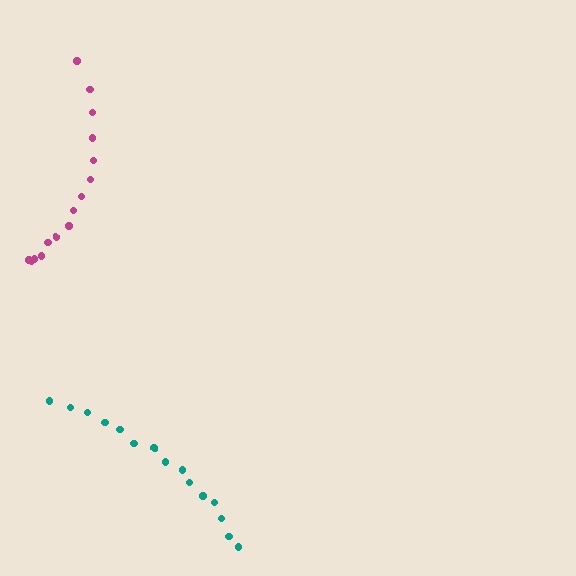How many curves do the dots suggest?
There are 2 distinct paths.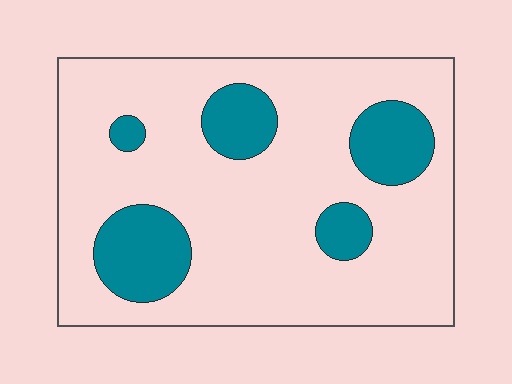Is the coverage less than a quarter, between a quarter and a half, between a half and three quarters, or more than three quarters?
Less than a quarter.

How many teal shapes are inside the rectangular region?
5.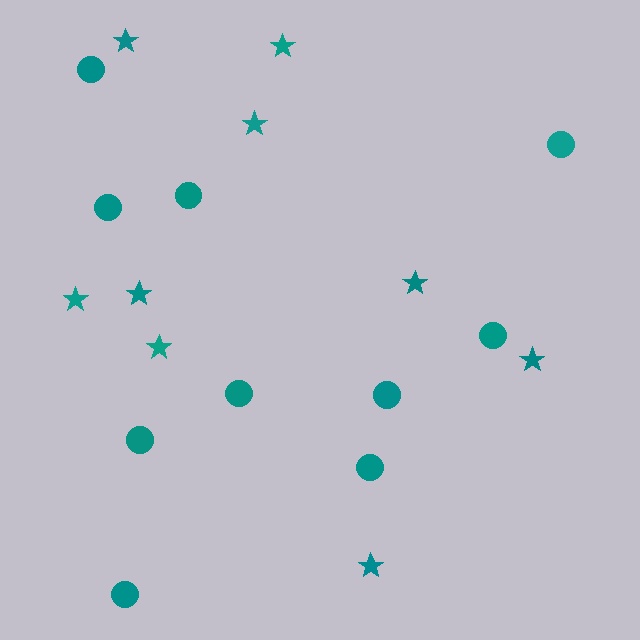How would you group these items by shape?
There are 2 groups: one group of circles (10) and one group of stars (9).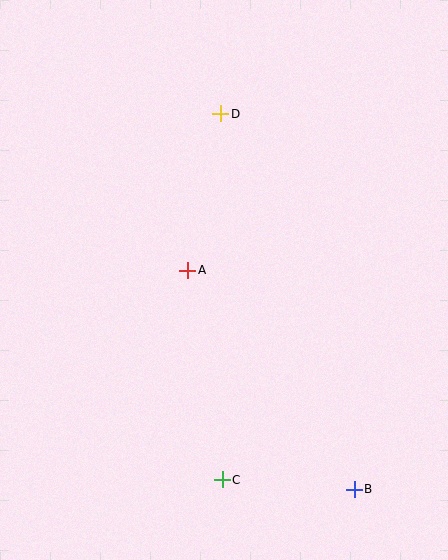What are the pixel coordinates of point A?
Point A is at (188, 270).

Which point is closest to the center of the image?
Point A at (188, 270) is closest to the center.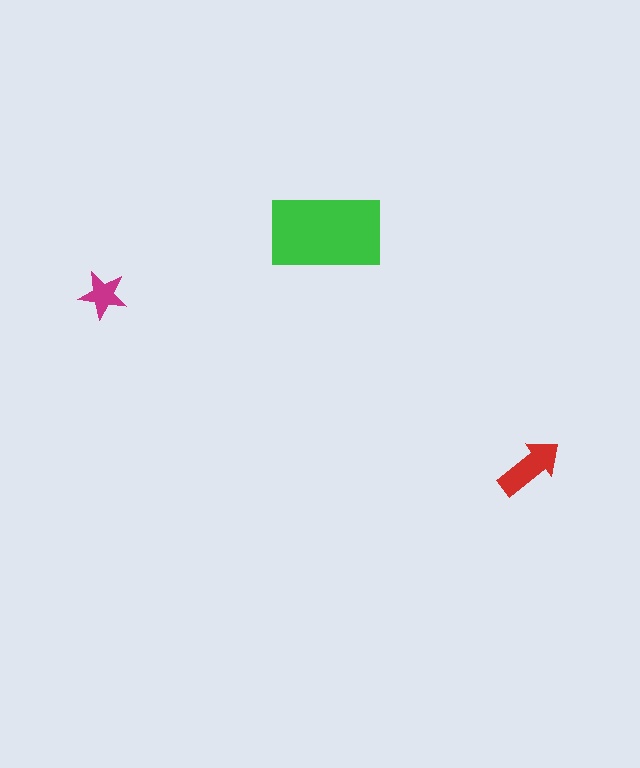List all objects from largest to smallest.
The green rectangle, the red arrow, the magenta star.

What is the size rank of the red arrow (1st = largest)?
2nd.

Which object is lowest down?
The red arrow is bottommost.